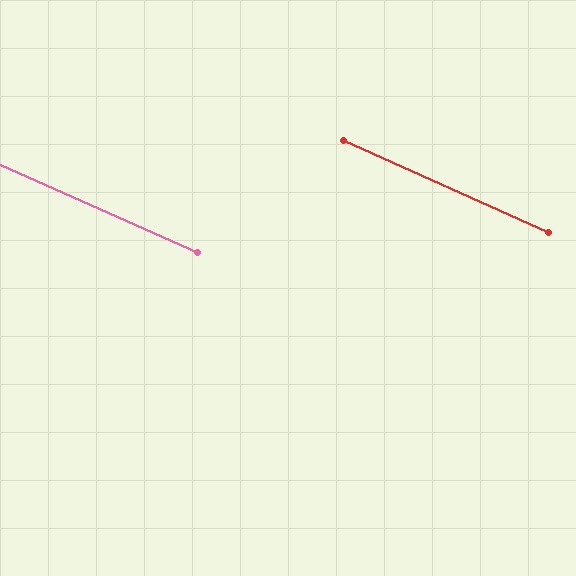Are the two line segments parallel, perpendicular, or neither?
Parallel — their directions differ by only 0.3°.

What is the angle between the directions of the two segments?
Approximately 0 degrees.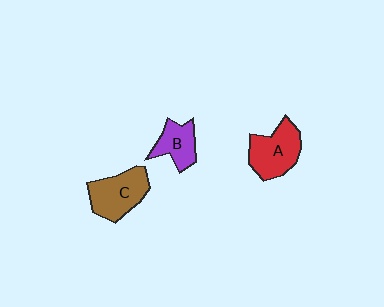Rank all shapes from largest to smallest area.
From largest to smallest: C (brown), A (red), B (purple).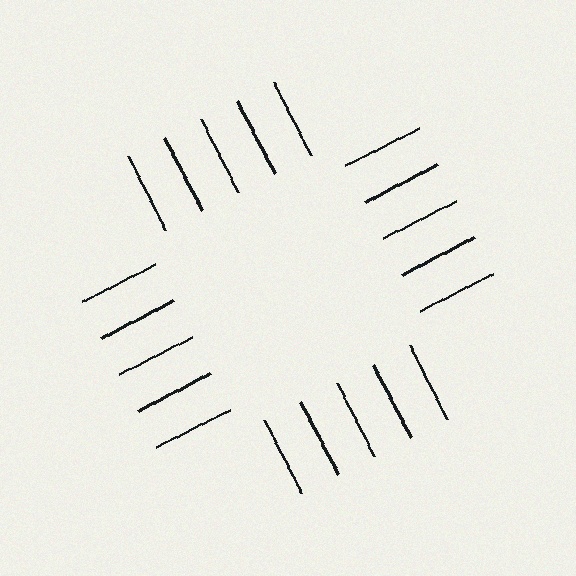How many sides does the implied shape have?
4 sides — the line-ends trace a square.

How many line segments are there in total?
20 — 5 along each of the 4 edges.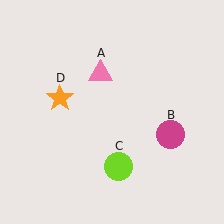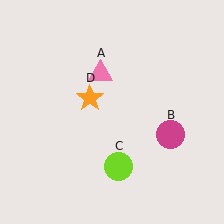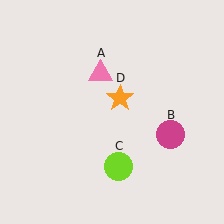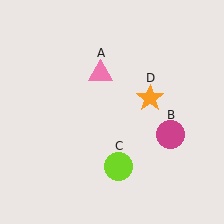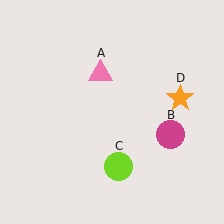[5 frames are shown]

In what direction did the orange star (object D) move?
The orange star (object D) moved right.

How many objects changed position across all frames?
1 object changed position: orange star (object D).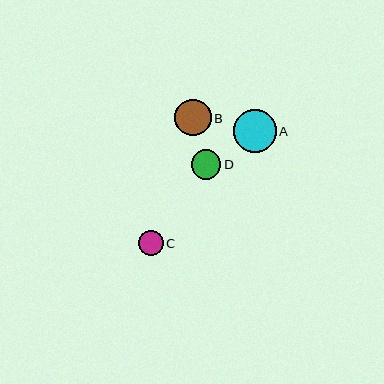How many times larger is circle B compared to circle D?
Circle B is approximately 1.2 times the size of circle D.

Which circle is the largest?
Circle A is the largest with a size of approximately 43 pixels.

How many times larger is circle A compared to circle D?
Circle A is approximately 1.5 times the size of circle D.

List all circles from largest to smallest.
From largest to smallest: A, B, D, C.